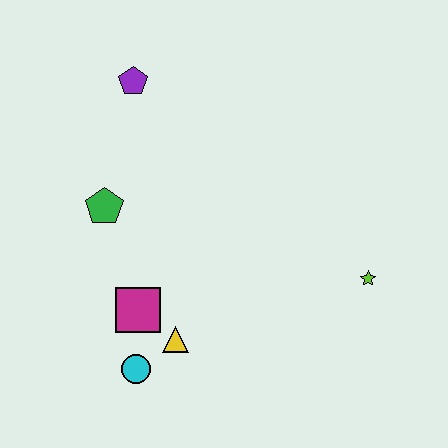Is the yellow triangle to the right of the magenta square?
Yes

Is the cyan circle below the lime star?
Yes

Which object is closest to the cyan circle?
The yellow triangle is closest to the cyan circle.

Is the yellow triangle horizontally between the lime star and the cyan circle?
Yes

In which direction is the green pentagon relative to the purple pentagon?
The green pentagon is below the purple pentagon.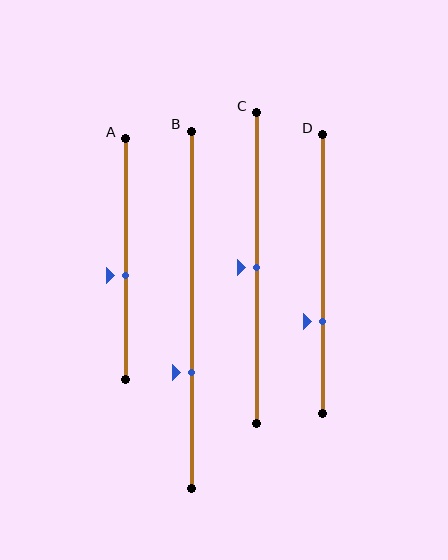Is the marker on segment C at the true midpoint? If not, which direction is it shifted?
Yes, the marker on segment C is at the true midpoint.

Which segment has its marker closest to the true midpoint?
Segment C has its marker closest to the true midpoint.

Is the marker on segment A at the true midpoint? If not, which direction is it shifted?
No, the marker on segment A is shifted downward by about 7% of the segment length.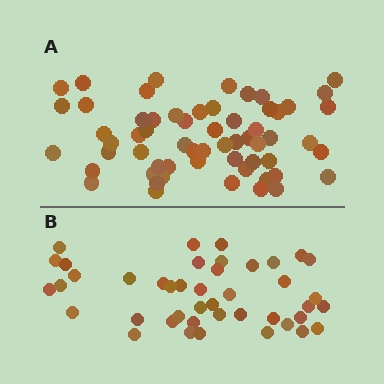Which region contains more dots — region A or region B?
Region A (the top region) has more dots.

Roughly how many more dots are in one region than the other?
Region A has approximately 15 more dots than region B.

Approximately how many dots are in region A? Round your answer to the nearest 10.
About 60 dots.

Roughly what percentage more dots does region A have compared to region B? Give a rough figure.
About 40% more.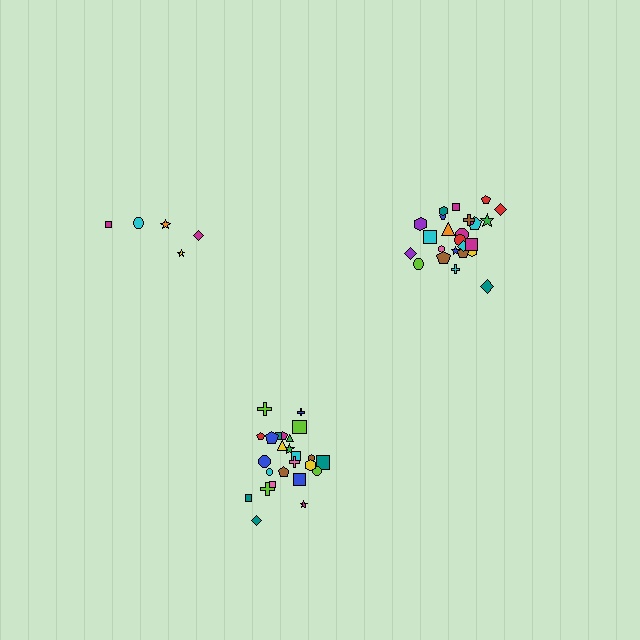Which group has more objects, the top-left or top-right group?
The top-right group.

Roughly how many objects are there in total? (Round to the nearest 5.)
Roughly 55 objects in total.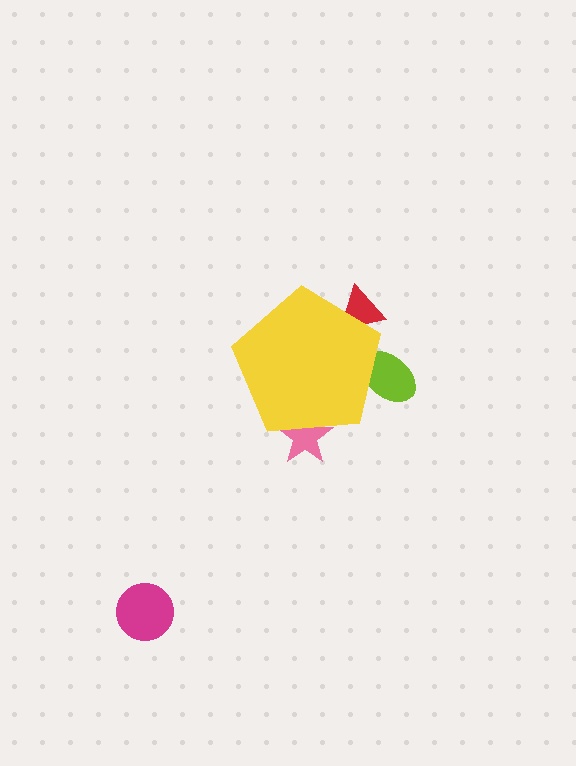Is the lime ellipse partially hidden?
Yes, the lime ellipse is partially hidden behind the yellow pentagon.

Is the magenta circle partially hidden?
No, the magenta circle is fully visible.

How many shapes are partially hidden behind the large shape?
3 shapes are partially hidden.